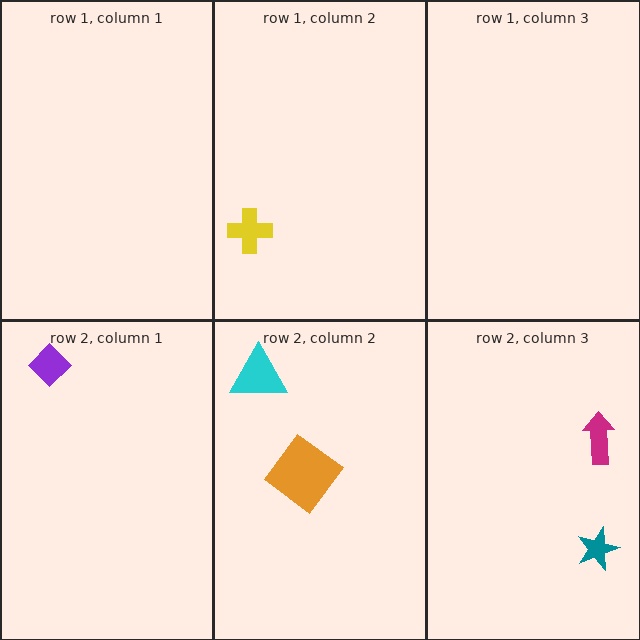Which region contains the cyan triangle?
The row 2, column 2 region.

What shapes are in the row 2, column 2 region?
The cyan triangle, the orange diamond.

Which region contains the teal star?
The row 2, column 3 region.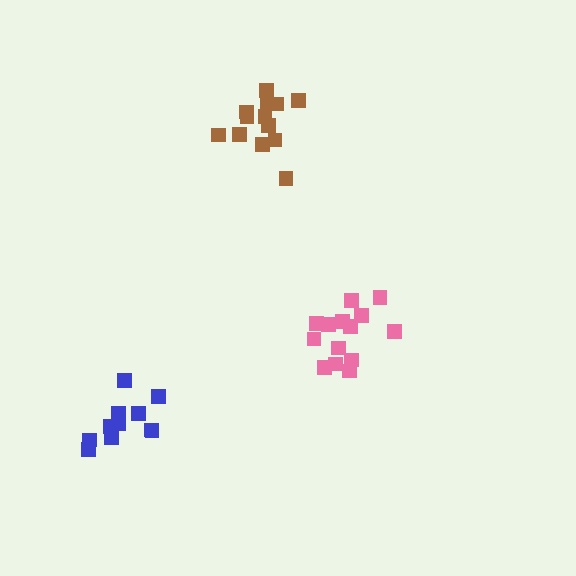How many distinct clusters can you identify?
There are 3 distinct clusters.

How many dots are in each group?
Group 1: 11 dots, Group 2: 13 dots, Group 3: 14 dots (38 total).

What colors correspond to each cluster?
The clusters are colored: blue, brown, pink.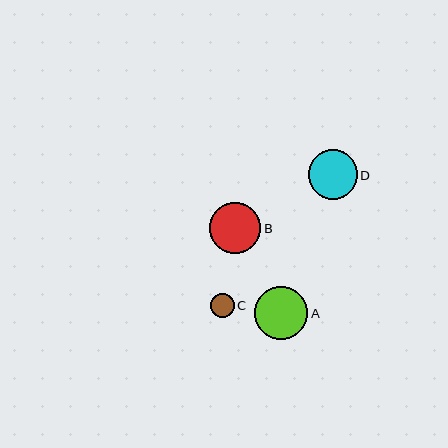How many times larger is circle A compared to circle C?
Circle A is approximately 2.3 times the size of circle C.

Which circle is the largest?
Circle A is the largest with a size of approximately 53 pixels.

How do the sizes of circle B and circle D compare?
Circle B and circle D are approximately the same size.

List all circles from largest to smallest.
From largest to smallest: A, B, D, C.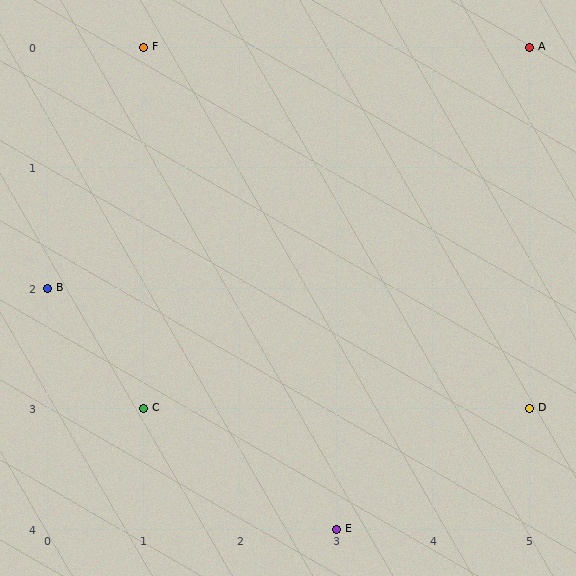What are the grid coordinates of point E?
Point E is at grid coordinates (3, 4).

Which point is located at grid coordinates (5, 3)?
Point D is at (5, 3).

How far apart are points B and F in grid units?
Points B and F are 1 column and 2 rows apart (about 2.2 grid units diagonally).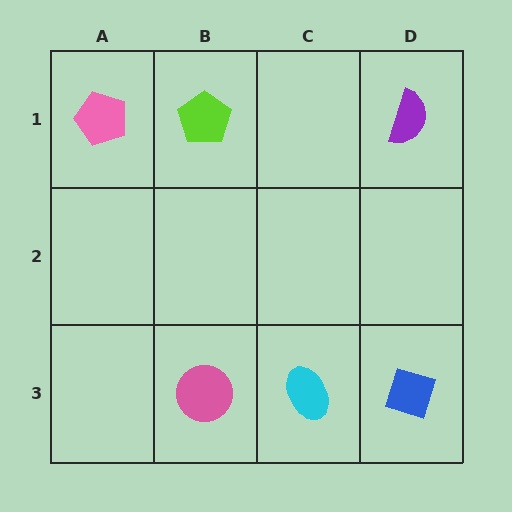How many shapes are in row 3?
3 shapes.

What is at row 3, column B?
A pink circle.